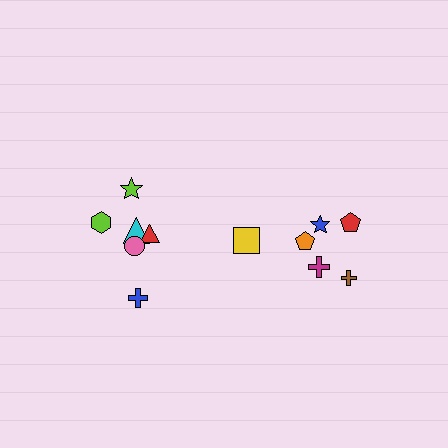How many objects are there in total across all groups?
There are 12 objects.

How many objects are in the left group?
There are 7 objects.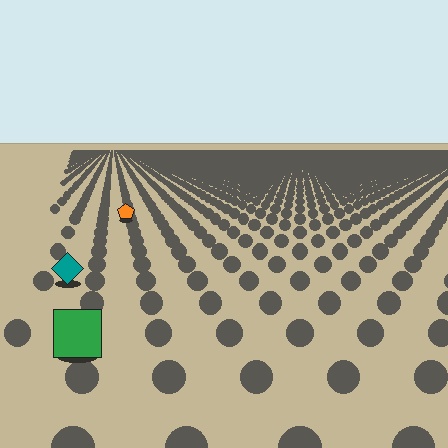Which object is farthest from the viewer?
The orange pentagon is farthest from the viewer. It appears smaller and the ground texture around it is denser.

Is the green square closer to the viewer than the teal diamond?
Yes. The green square is closer — you can tell from the texture gradient: the ground texture is coarser near it.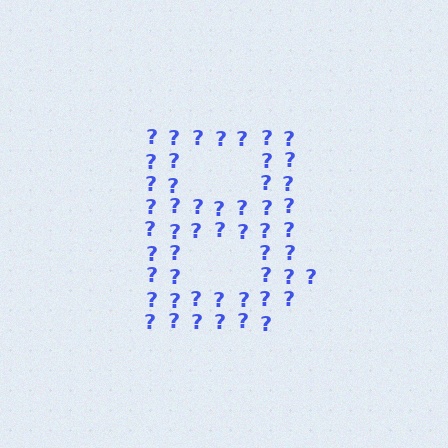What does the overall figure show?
The overall figure shows the letter B.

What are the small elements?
The small elements are question marks.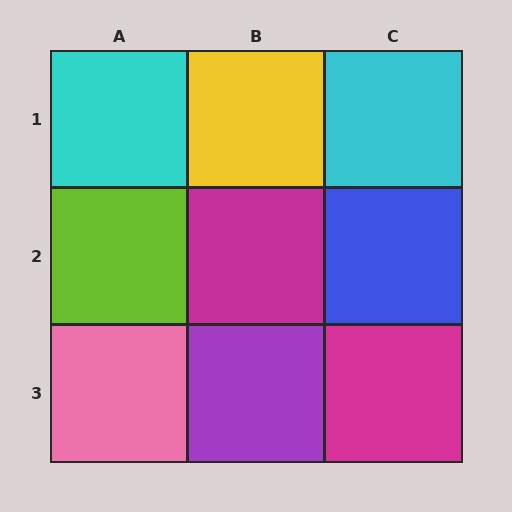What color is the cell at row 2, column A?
Lime.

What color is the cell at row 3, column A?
Pink.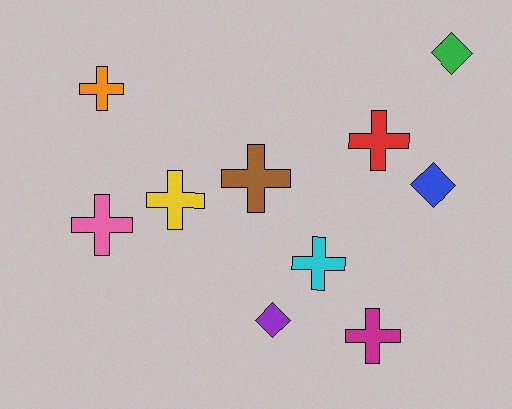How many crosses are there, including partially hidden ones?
There are 7 crosses.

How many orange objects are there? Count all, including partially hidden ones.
There is 1 orange object.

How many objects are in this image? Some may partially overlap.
There are 10 objects.